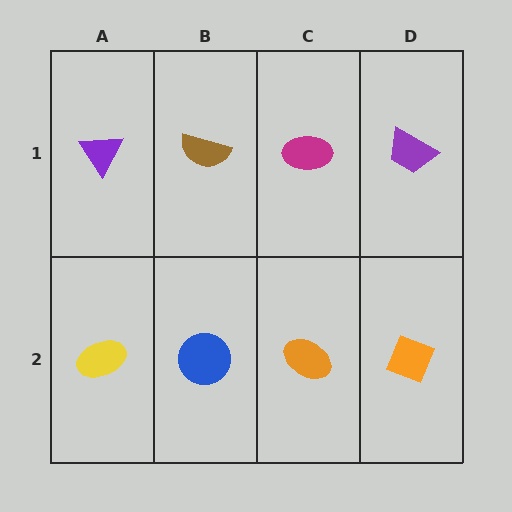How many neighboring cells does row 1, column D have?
2.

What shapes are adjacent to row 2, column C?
A magenta ellipse (row 1, column C), a blue circle (row 2, column B), an orange diamond (row 2, column D).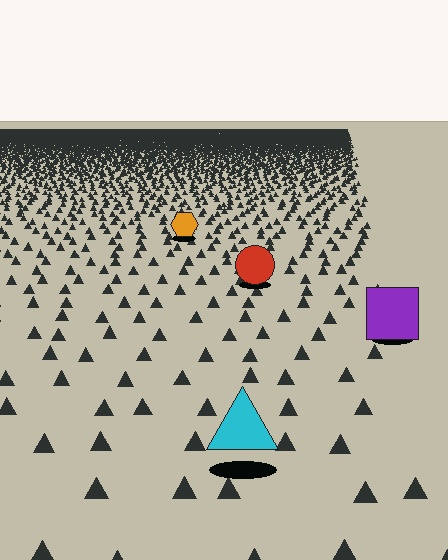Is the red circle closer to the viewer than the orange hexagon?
Yes. The red circle is closer — you can tell from the texture gradient: the ground texture is coarser near it.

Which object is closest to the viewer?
The cyan triangle is closest. The texture marks near it are larger and more spread out.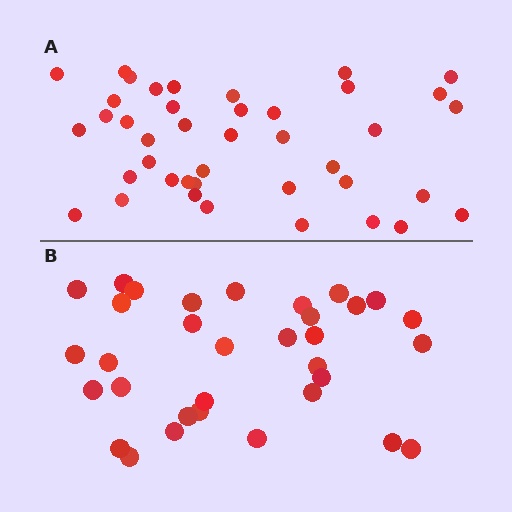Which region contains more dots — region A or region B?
Region A (the top region) has more dots.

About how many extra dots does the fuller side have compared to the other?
Region A has roughly 8 or so more dots than region B.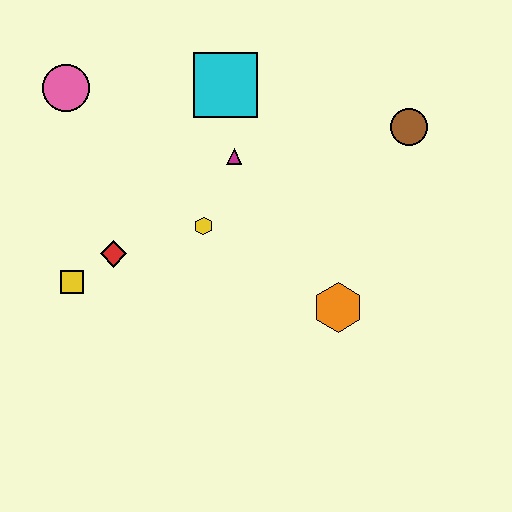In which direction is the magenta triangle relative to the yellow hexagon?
The magenta triangle is above the yellow hexagon.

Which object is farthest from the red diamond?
The brown circle is farthest from the red diamond.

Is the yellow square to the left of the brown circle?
Yes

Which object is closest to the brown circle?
The magenta triangle is closest to the brown circle.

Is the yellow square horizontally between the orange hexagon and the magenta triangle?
No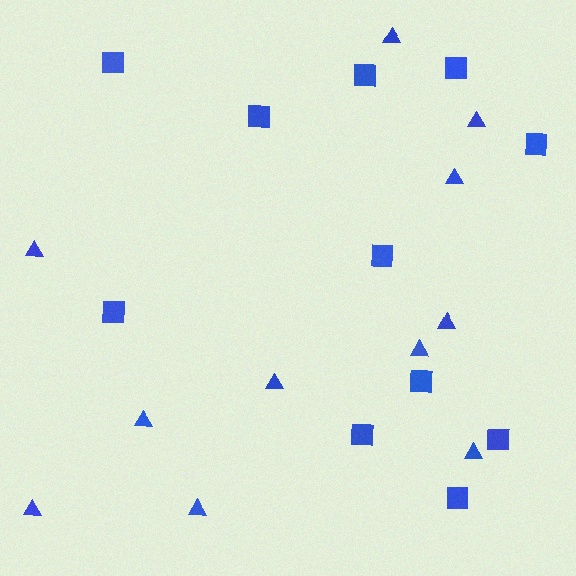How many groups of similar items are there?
There are 2 groups: one group of squares (11) and one group of triangles (11).